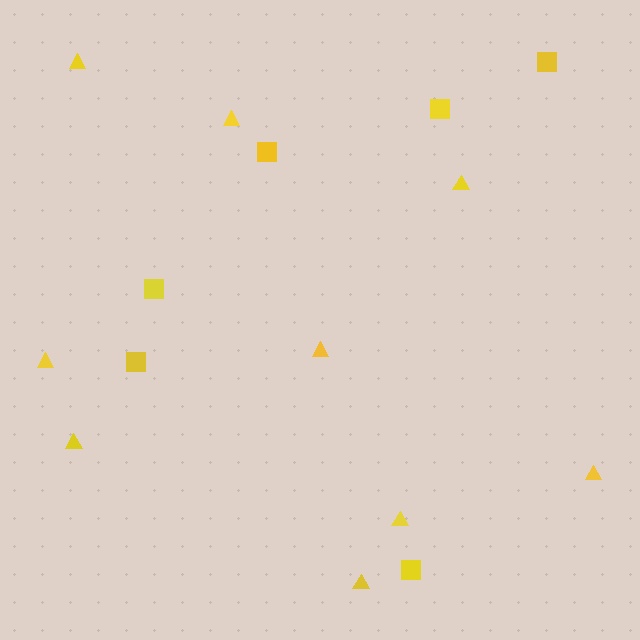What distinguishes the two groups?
There are 2 groups: one group of squares (6) and one group of triangles (9).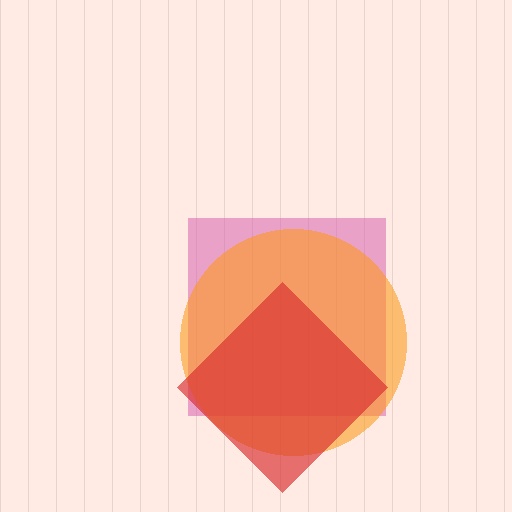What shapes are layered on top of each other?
The layered shapes are: a pink square, an orange circle, a red diamond.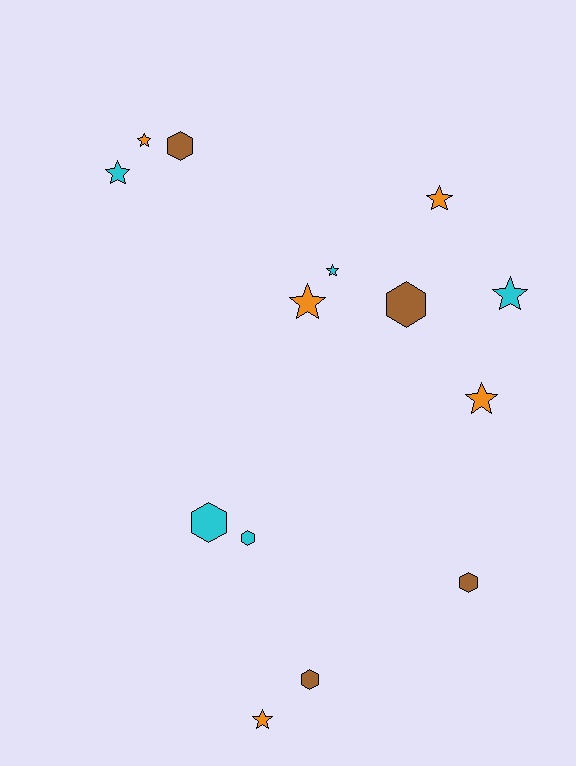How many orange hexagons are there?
There are no orange hexagons.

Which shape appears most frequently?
Star, with 8 objects.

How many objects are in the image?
There are 14 objects.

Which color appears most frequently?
Orange, with 5 objects.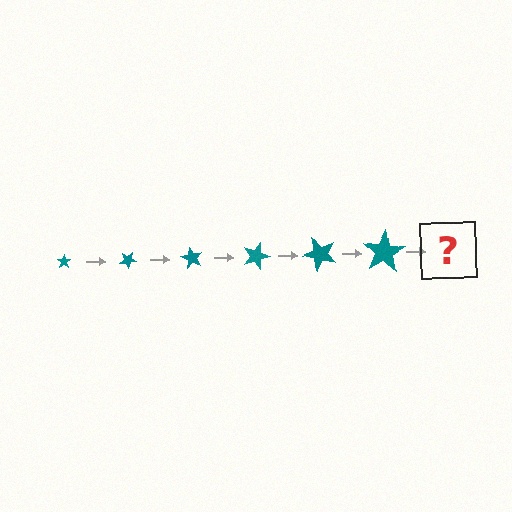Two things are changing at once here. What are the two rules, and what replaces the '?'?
The two rules are that the star grows larger each step and it rotates 30 degrees each step. The '?' should be a star, larger than the previous one and rotated 180 degrees from the start.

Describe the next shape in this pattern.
It should be a star, larger than the previous one and rotated 180 degrees from the start.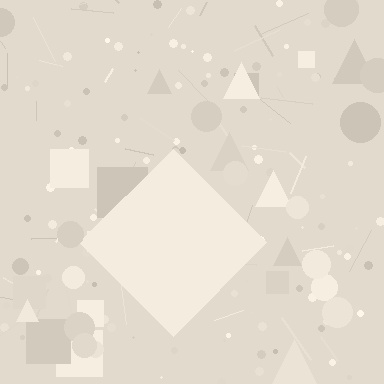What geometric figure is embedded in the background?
A diamond is embedded in the background.